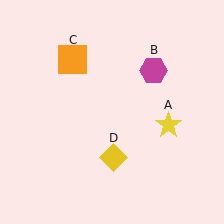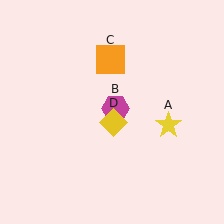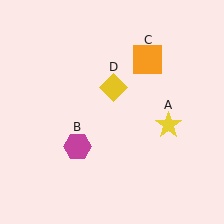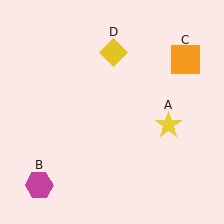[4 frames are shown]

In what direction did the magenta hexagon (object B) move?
The magenta hexagon (object B) moved down and to the left.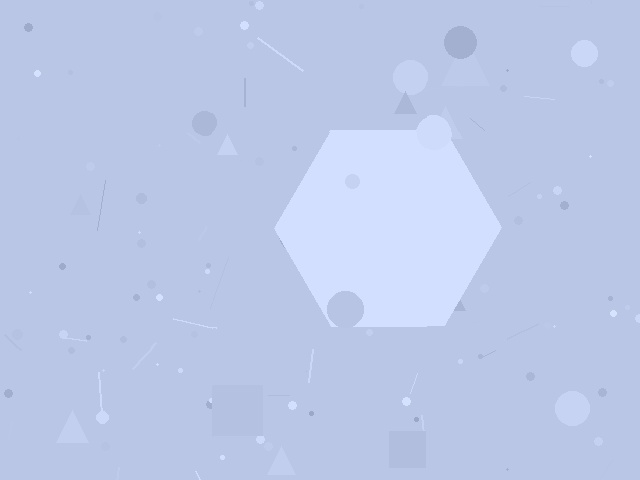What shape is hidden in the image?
A hexagon is hidden in the image.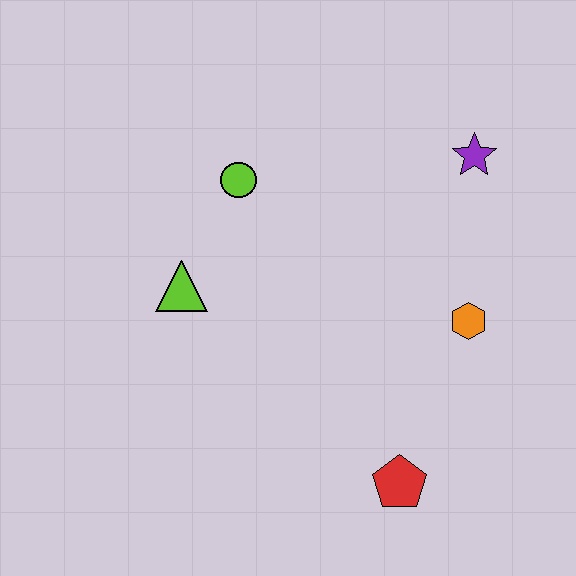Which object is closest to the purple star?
The orange hexagon is closest to the purple star.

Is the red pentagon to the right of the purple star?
No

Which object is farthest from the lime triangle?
The purple star is farthest from the lime triangle.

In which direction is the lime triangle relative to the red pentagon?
The lime triangle is to the left of the red pentagon.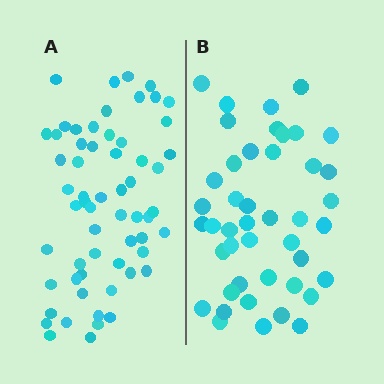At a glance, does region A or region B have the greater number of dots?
Region A (the left region) has more dots.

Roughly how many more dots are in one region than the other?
Region A has approximately 15 more dots than region B.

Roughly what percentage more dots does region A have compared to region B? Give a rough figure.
About 35% more.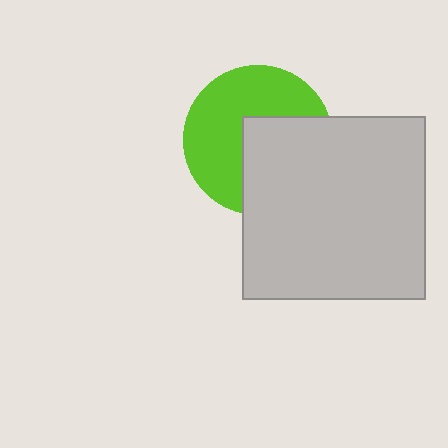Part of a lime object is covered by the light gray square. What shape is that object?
It is a circle.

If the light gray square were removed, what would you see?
You would see the complete lime circle.